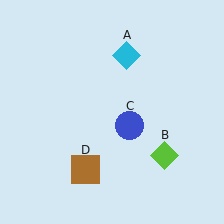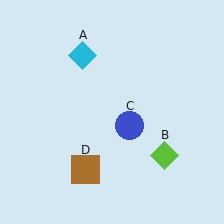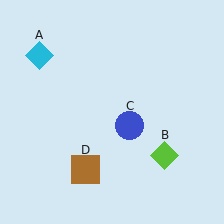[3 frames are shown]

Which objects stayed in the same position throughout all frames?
Lime diamond (object B) and blue circle (object C) and brown square (object D) remained stationary.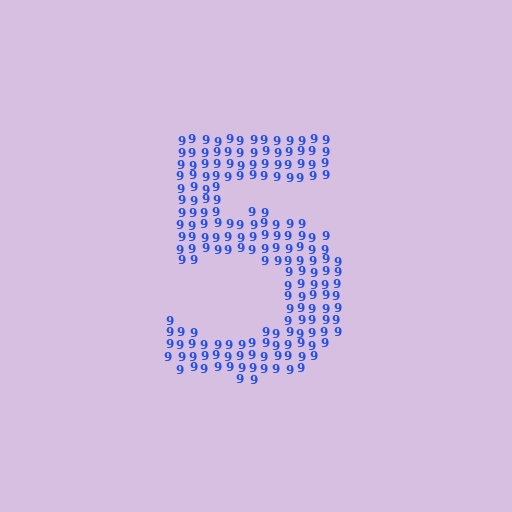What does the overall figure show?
The overall figure shows the digit 5.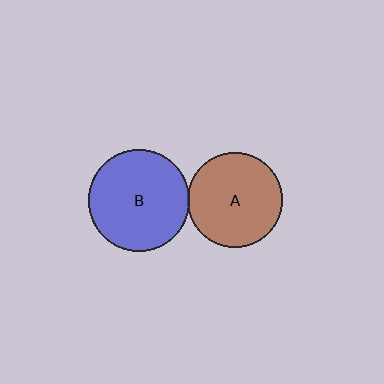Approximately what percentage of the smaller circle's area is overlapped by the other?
Approximately 5%.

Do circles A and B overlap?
Yes.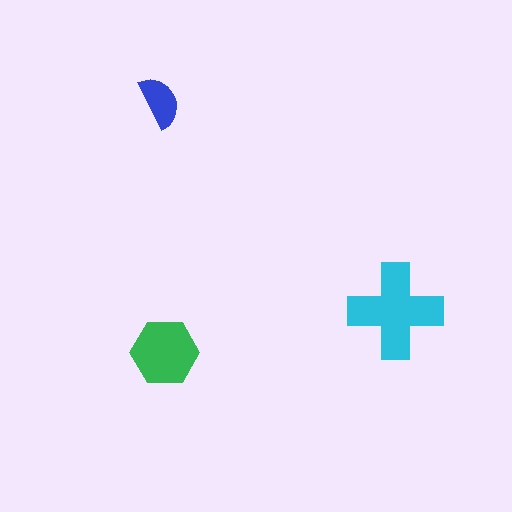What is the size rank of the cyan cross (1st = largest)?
1st.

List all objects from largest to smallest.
The cyan cross, the green hexagon, the blue semicircle.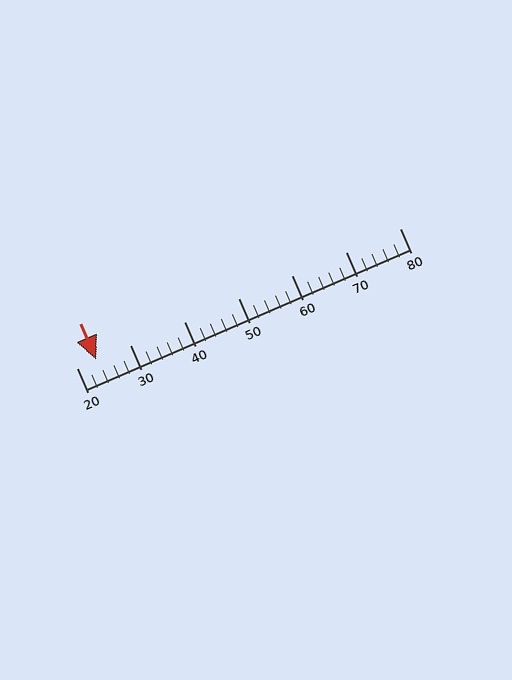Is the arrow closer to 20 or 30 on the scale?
The arrow is closer to 20.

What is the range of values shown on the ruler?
The ruler shows values from 20 to 80.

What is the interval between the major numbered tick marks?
The major tick marks are spaced 10 units apart.